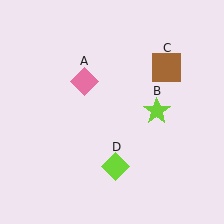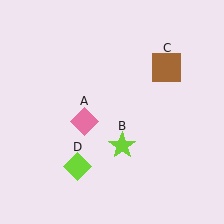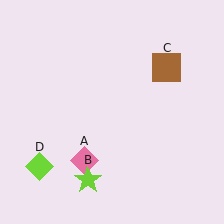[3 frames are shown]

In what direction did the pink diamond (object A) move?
The pink diamond (object A) moved down.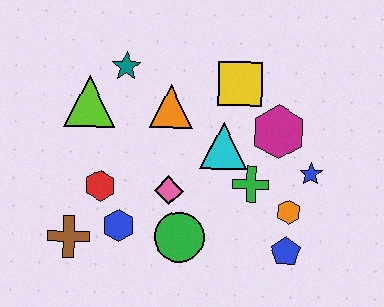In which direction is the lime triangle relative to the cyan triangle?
The lime triangle is to the left of the cyan triangle.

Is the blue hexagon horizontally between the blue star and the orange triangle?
No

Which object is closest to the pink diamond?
The green circle is closest to the pink diamond.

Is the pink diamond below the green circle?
No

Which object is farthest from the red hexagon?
The blue star is farthest from the red hexagon.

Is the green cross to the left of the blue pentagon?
Yes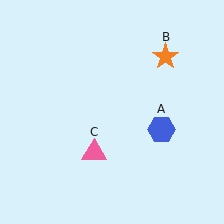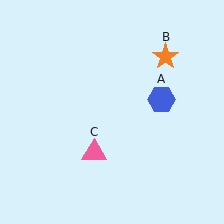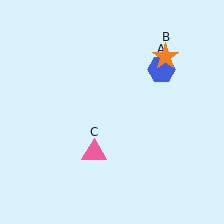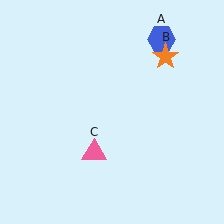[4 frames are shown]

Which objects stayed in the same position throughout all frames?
Orange star (object B) and pink triangle (object C) remained stationary.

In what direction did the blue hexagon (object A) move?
The blue hexagon (object A) moved up.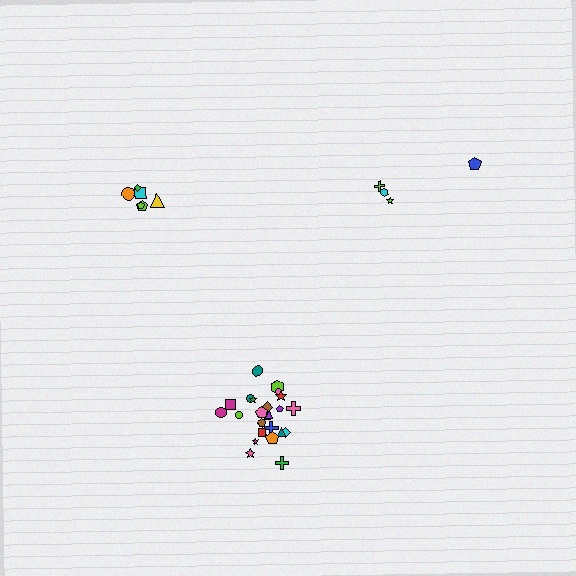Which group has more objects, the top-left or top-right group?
The top-left group.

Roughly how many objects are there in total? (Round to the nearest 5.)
Roughly 35 objects in total.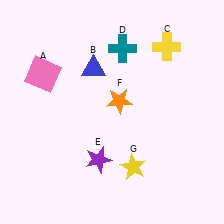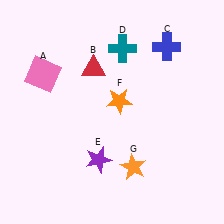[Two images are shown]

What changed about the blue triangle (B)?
In Image 1, B is blue. In Image 2, it changed to red.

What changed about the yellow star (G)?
In Image 1, G is yellow. In Image 2, it changed to orange.